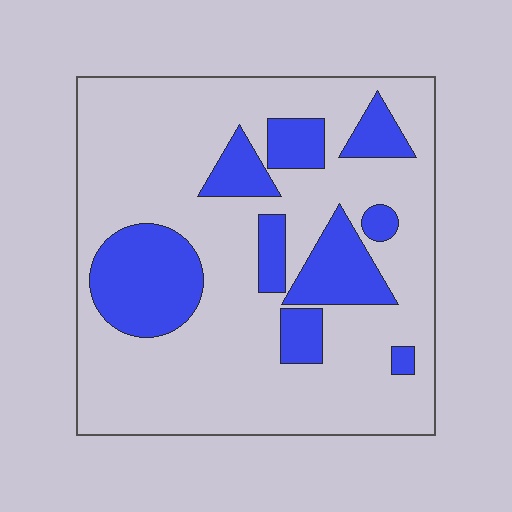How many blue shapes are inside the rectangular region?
9.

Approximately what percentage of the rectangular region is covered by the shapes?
Approximately 25%.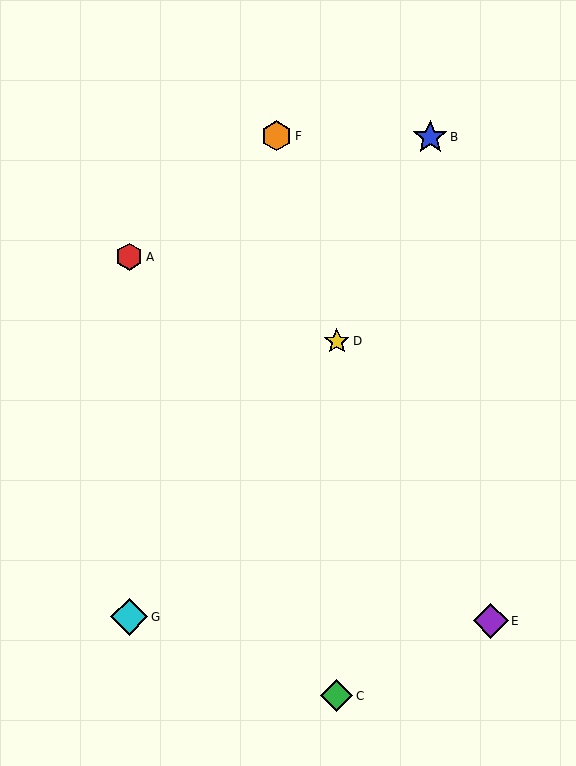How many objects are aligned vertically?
2 objects (C, D) are aligned vertically.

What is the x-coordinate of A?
Object A is at x≈129.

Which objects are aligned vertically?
Objects C, D are aligned vertically.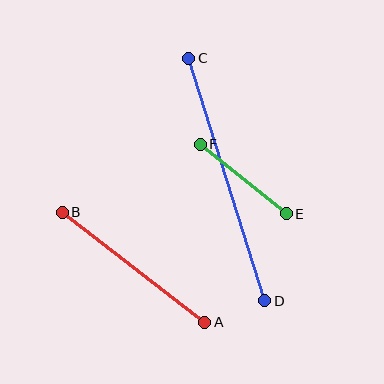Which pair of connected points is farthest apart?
Points C and D are farthest apart.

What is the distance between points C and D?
The distance is approximately 255 pixels.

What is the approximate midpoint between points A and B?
The midpoint is at approximately (133, 267) pixels.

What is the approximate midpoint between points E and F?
The midpoint is at approximately (243, 179) pixels.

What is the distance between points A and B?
The distance is approximately 180 pixels.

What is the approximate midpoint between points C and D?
The midpoint is at approximately (227, 179) pixels.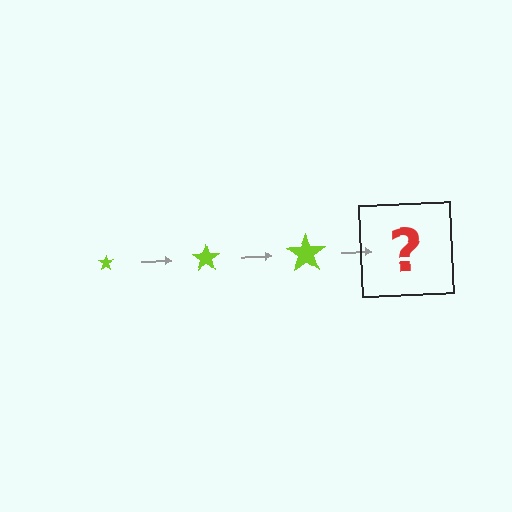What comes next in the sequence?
The next element should be a lime star, larger than the previous one.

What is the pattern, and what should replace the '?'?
The pattern is that the star gets progressively larger each step. The '?' should be a lime star, larger than the previous one.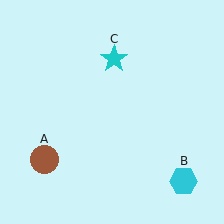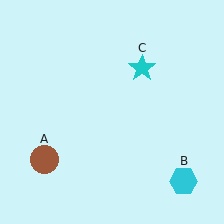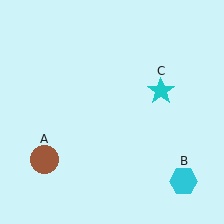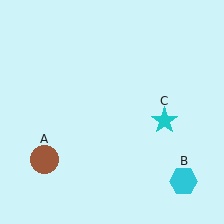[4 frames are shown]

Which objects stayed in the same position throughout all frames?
Brown circle (object A) and cyan hexagon (object B) remained stationary.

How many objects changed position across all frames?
1 object changed position: cyan star (object C).